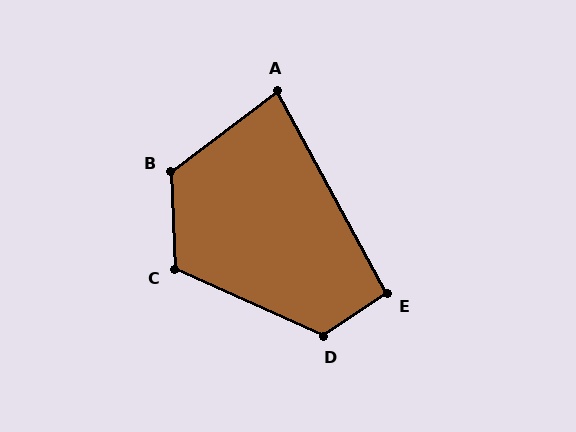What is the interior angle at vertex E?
Approximately 96 degrees (obtuse).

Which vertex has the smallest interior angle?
A, at approximately 81 degrees.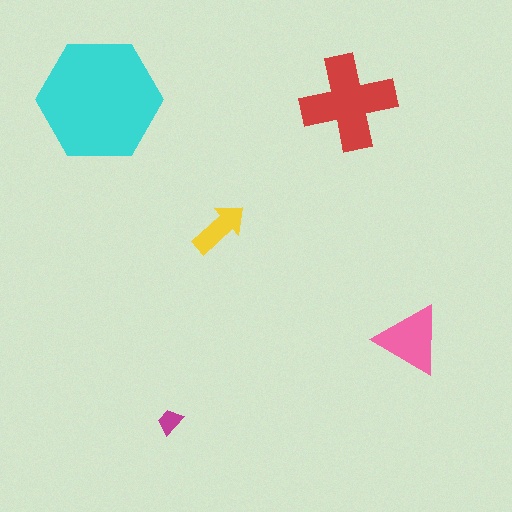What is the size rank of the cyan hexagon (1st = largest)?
1st.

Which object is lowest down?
The magenta trapezoid is bottommost.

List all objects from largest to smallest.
The cyan hexagon, the red cross, the pink triangle, the yellow arrow, the magenta trapezoid.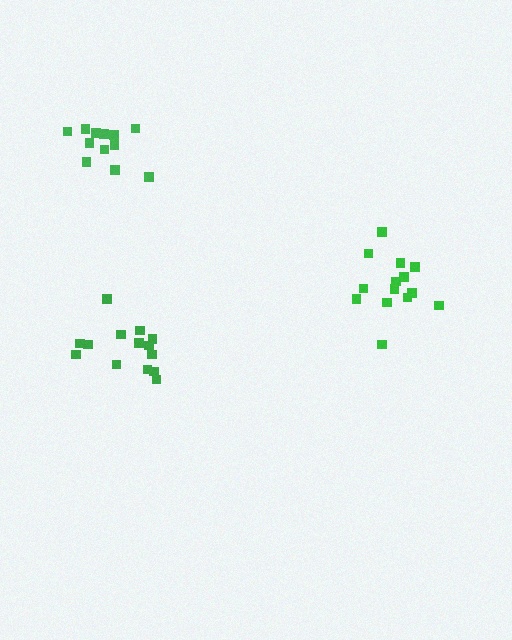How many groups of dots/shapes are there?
There are 3 groups.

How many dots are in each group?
Group 1: 14 dots, Group 2: 14 dots, Group 3: 13 dots (41 total).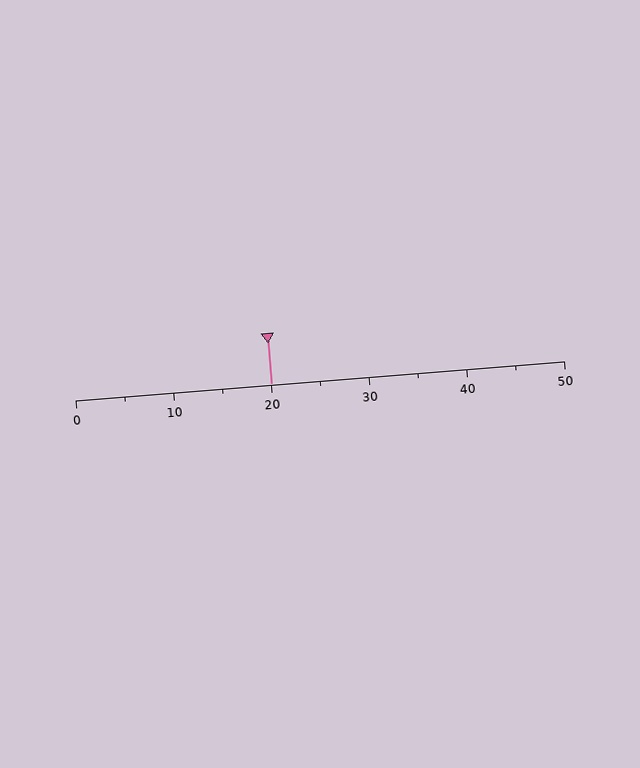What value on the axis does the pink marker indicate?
The marker indicates approximately 20.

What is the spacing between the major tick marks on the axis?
The major ticks are spaced 10 apart.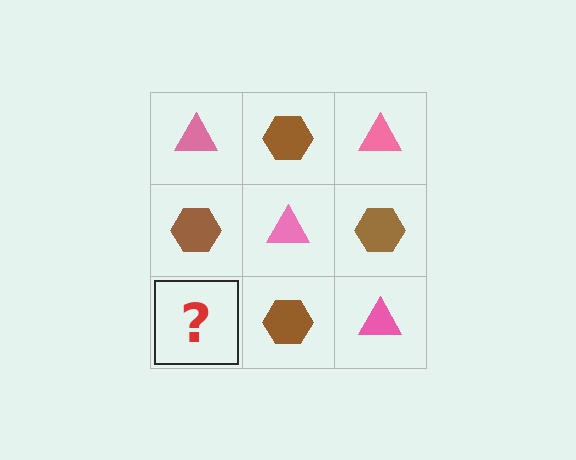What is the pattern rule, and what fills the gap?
The rule is that it alternates pink triangle and brown hexagon in a checkerboard pattern. The gap should be filled with a pink triangle.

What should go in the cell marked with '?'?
The missing cell should contain a pink triangle.